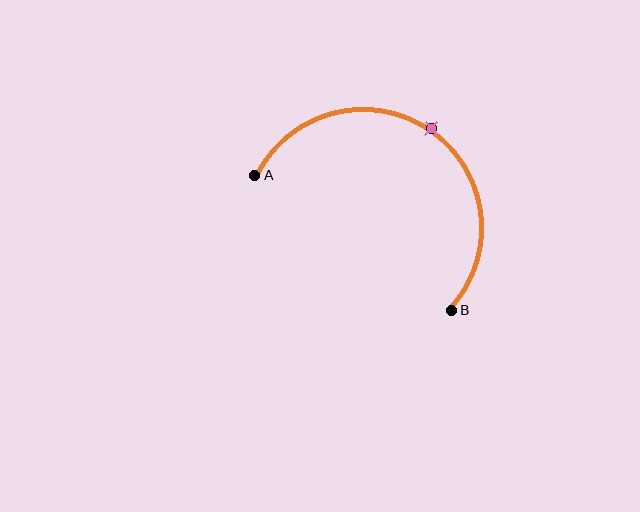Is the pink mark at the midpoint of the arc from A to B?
Yes. The pink mark lies on the arc at equal arc-length from both A and B — it is the arc midpoint.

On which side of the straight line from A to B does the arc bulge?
The arc bulges above and to the right of the straight line connecting A and B.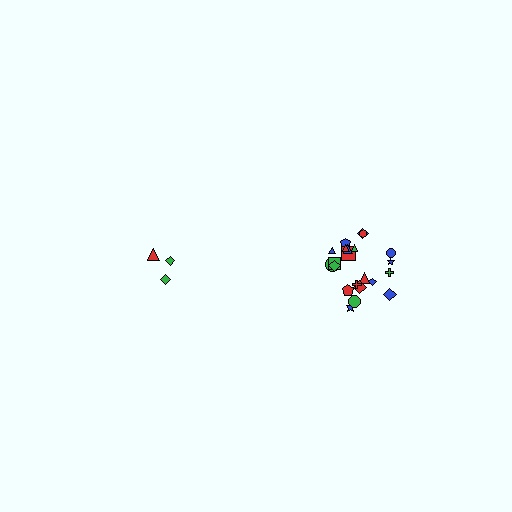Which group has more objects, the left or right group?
The right group.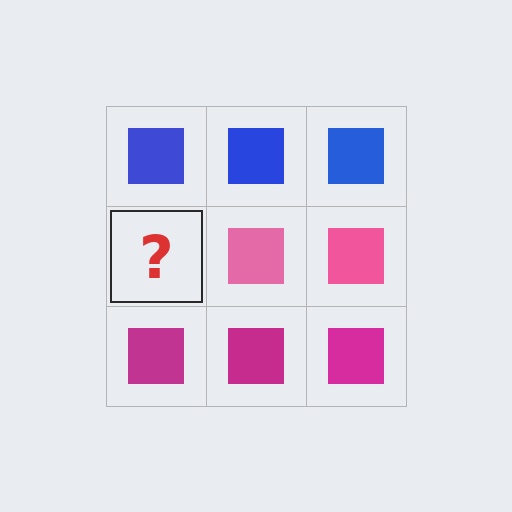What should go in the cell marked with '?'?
The missing cell should contain a pink square.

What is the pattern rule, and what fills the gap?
The rule is that each row has a consistent color. The gap should be filled with a pink square.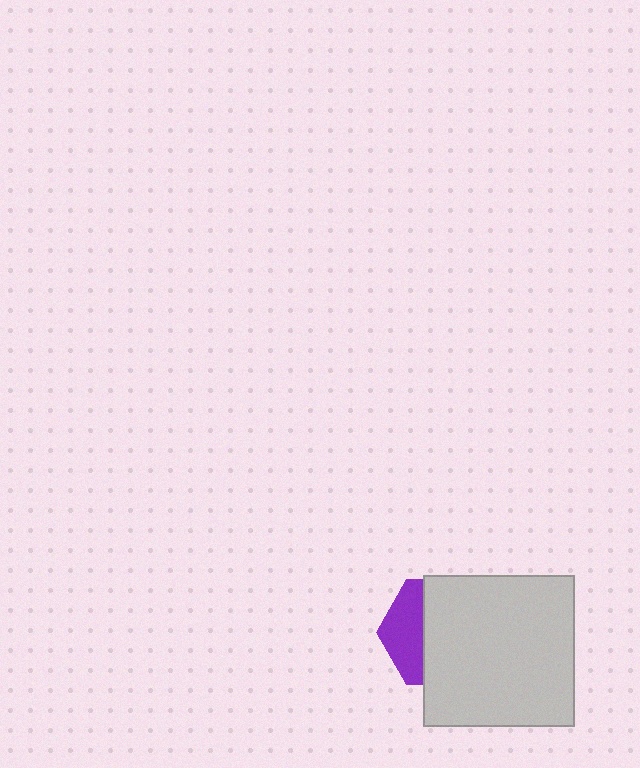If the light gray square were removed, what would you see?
You would see the complete purple hexagon.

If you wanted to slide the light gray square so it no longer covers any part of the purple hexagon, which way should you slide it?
Slide it right — that is the most direct way to separate the two shapes.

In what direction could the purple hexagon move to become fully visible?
The purple hexagon could move left. That would shift it out from behind the light gray square entirely.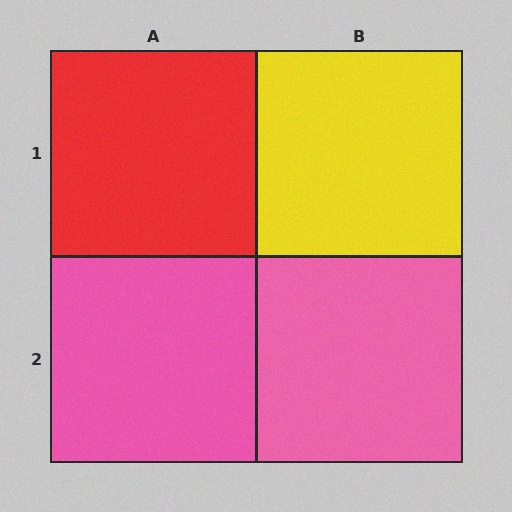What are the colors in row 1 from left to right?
Red, yellow.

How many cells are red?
1 cell is red.